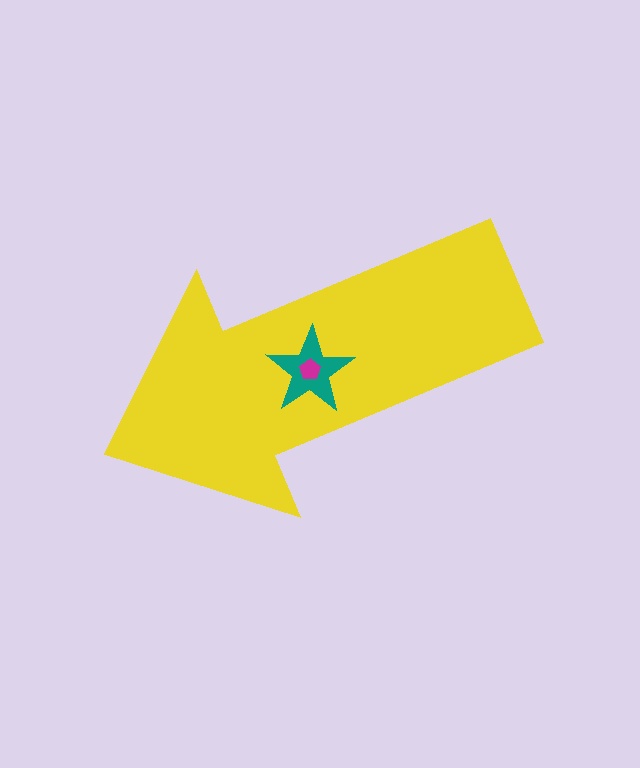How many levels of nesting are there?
3.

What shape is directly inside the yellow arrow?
The teal star.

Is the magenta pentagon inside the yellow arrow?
Yes.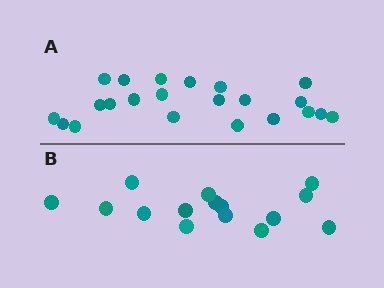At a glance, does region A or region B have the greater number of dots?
Region A (the top region) has more dots.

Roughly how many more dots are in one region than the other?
Region A has roughly 8 or so more dots than region B.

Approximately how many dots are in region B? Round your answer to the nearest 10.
About 20 dots. (The exact count is 15, which rounds to 20.)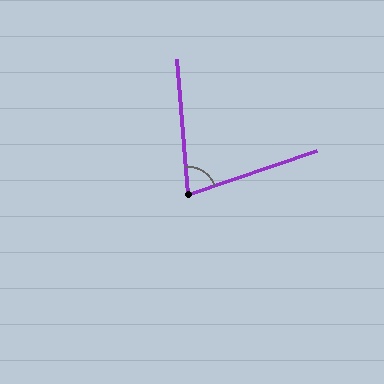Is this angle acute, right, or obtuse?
It is acute.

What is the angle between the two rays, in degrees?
Approximately 76 degrees.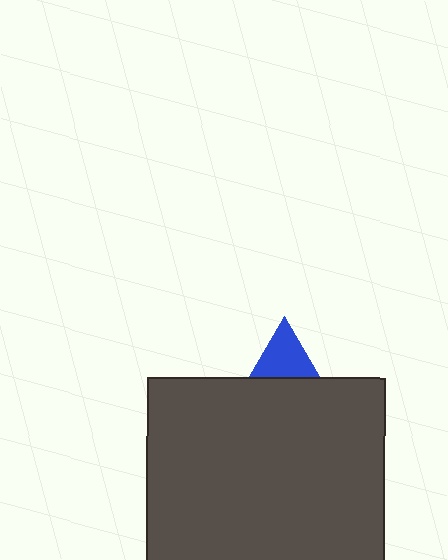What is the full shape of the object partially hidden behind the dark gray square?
The partially hidden object is a blue triangle.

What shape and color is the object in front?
The object in front is a dark gray square.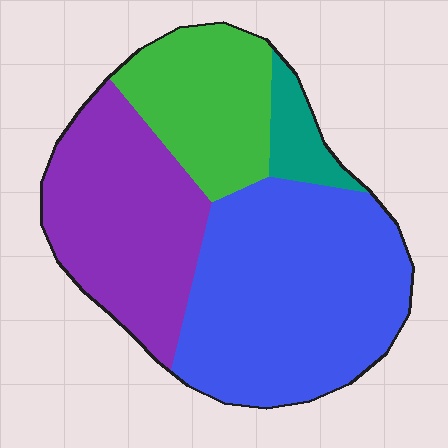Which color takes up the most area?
Blue, at roughly 45%.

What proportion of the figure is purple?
Purple takes up about one third (1/3) of the figure.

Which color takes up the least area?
Teal, at roughly 5%.